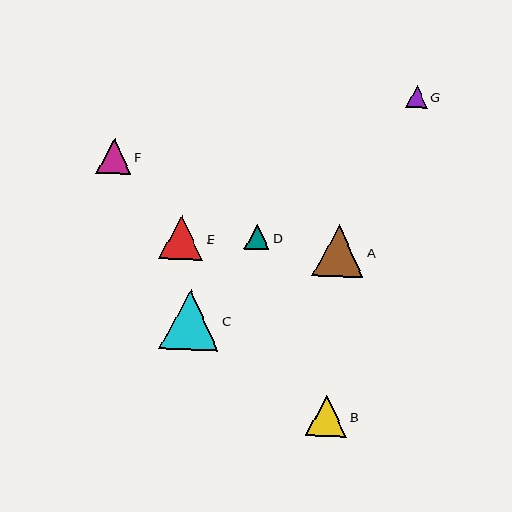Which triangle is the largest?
Triangle C is the largest with a size of approximately 59 pixels.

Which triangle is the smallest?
Triangle G is the smallest with a size of approximately 21 pixels.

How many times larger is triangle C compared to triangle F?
Triangle C is approximately 1.7 times the size of triangle F.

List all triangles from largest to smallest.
From largest to smallest: C, A, E, B, F, D, G.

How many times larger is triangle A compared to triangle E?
Triangle A is approximately 1.2 times the size of triangle E.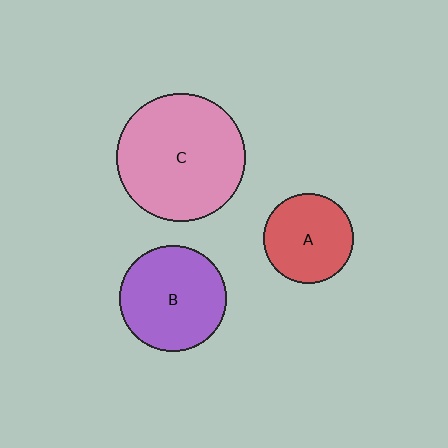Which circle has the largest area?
Circle C (pink).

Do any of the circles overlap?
No, none of the circles overlap.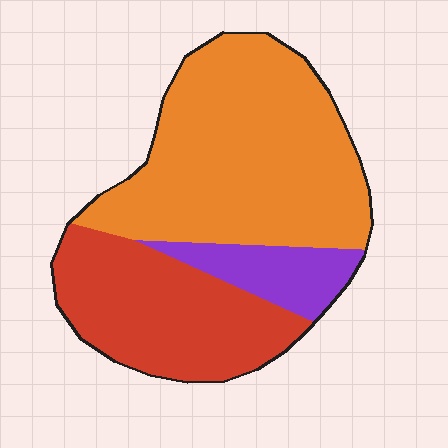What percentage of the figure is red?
Red covers 33% of the figure.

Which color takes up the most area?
Orange, at roughly 55%.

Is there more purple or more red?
Red.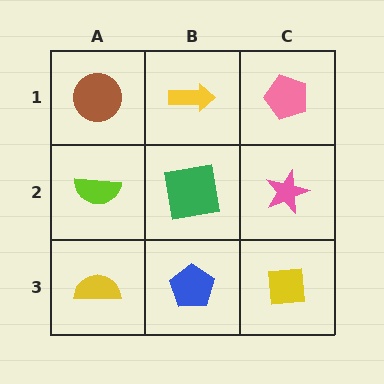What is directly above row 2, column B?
A yellow arrow.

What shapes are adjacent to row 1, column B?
A green square (row 2, column B), a brown circle (row 1, column A), a pink pentagon (row 1, column C).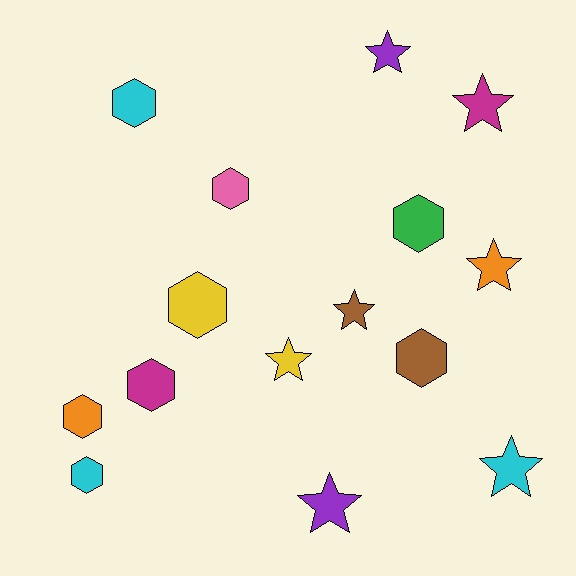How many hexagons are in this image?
There are 8 hexagons.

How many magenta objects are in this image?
There are 2 magenta objects.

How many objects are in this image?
There are 15 objects.